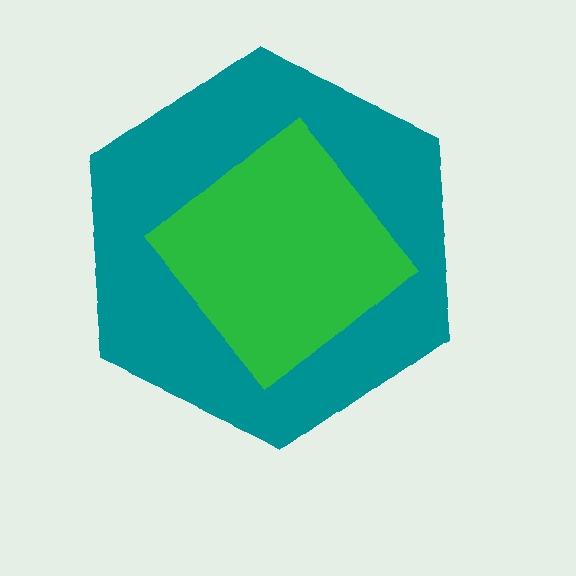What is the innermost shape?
The green diamond.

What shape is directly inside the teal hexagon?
The green diamond.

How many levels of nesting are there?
2.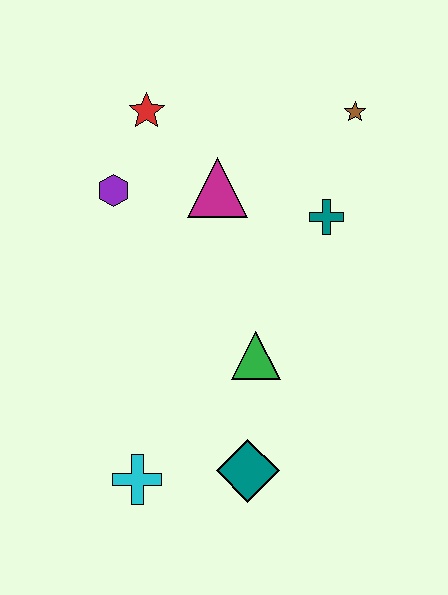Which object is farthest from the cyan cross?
The brown star is farthest from the cyan cross.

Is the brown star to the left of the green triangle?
No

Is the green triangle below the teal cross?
Yes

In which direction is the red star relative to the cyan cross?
The red star is above the cyan cross.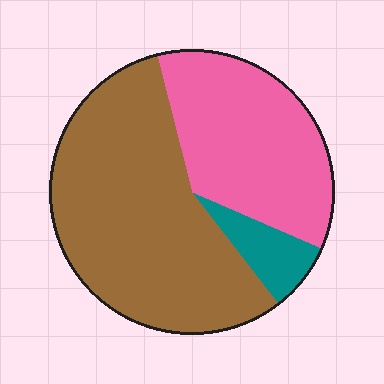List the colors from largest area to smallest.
From largest to smallest: brown, pink, teal.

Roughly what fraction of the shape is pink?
Pink takes up between a quarter and a half of the shape.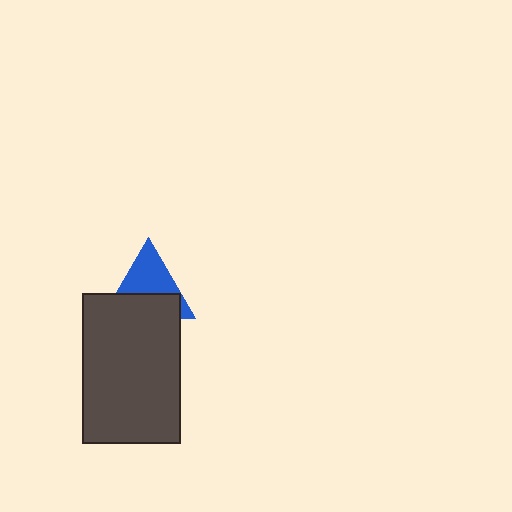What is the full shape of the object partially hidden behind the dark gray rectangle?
The partially hidden object is a blue triangle.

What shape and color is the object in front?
The object in front is a dark gray rectangle.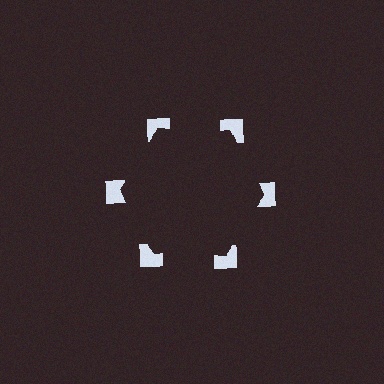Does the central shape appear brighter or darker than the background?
It typically appears slightly darker than the background, even though no actual brightness change is drawn.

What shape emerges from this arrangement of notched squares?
An illusory hexagon — its edges are inferred from the aligned wedge cuts in the notched squares, not physically drawn.